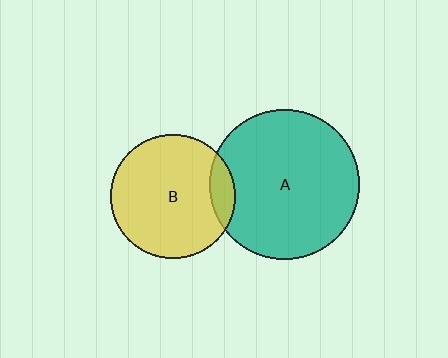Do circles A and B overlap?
Yes.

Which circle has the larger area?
Circle A (teal).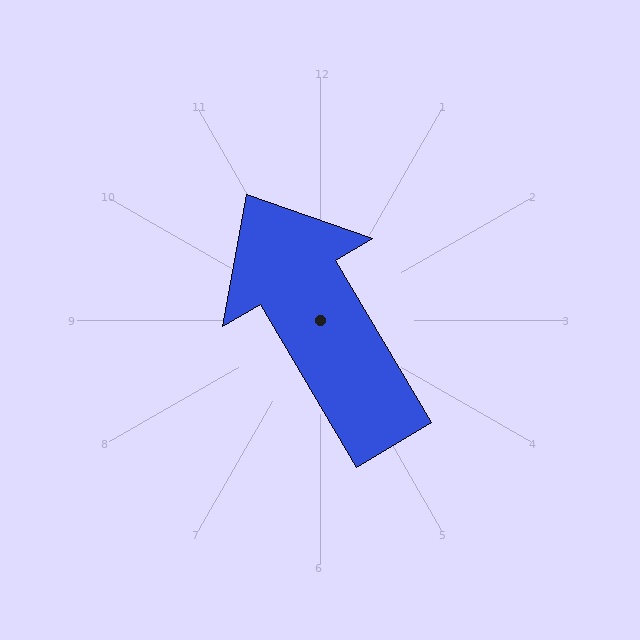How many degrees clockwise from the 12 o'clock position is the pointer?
Approximately 329 degrees.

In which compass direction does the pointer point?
Northwest.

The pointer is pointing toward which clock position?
Roughly 11 o'clock.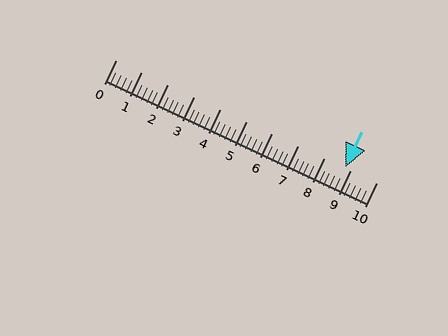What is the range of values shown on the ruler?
The ruler shows values from 0 to 10.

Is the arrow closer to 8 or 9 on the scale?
The arrow is closer to 9.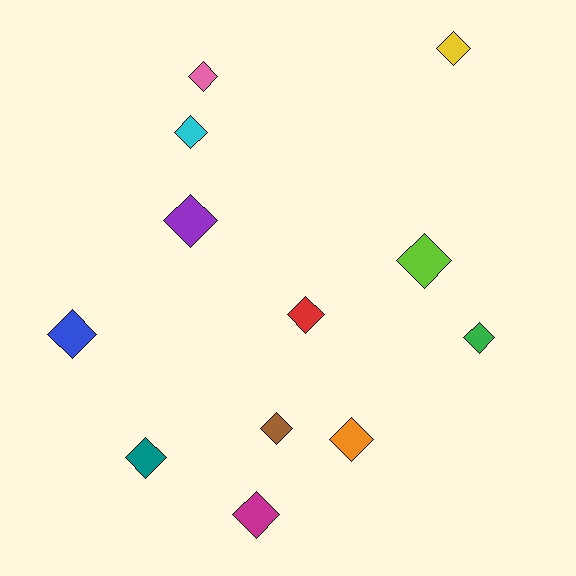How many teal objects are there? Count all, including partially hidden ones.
There is 1 teal object.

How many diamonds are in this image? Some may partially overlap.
There are 12 diamonds.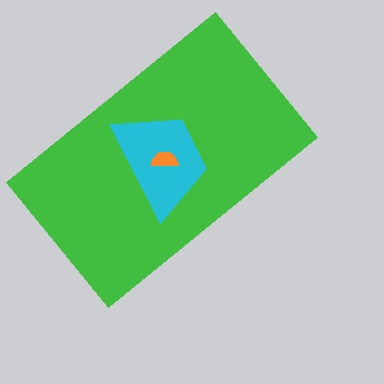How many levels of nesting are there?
3.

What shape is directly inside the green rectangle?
The cyan trapezoid.